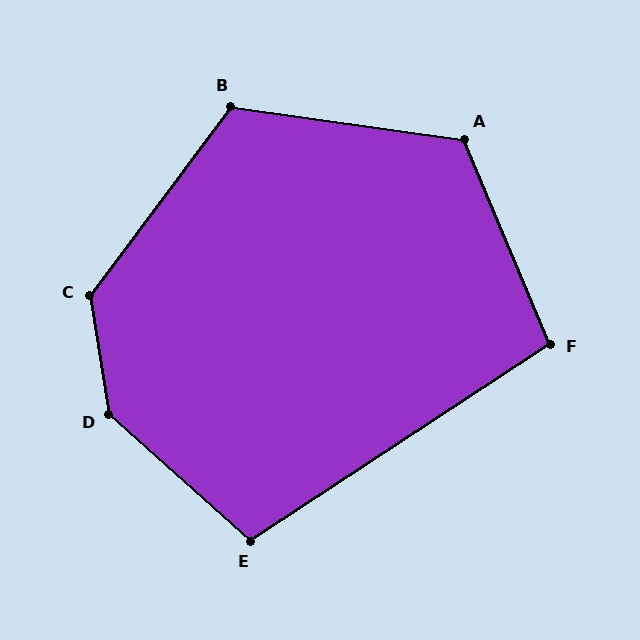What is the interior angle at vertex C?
Approximately 134 degrees (obtuse).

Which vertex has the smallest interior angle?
F, at approximately 101 degrees.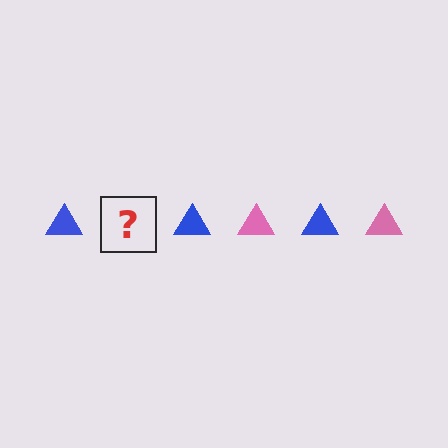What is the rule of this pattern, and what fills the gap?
The rule is that the pattern cycles through blue, pink triangles. The gap should be filled with a pink triangle.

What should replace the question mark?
The question mark should be replaced with a pink triangle.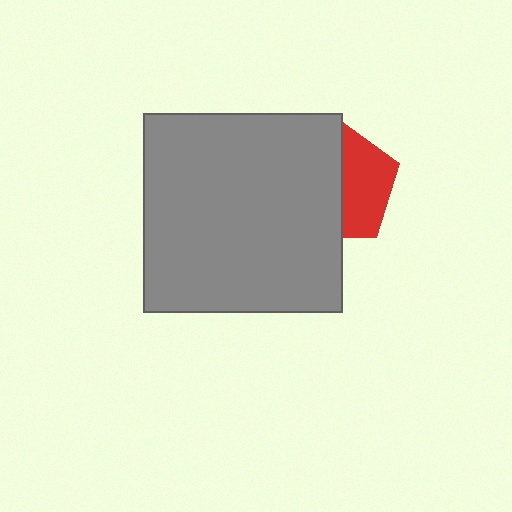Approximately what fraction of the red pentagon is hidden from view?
Roughly 57% of the red pentagon is hidden behind the gray square.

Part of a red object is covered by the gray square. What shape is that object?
It is a pentagon.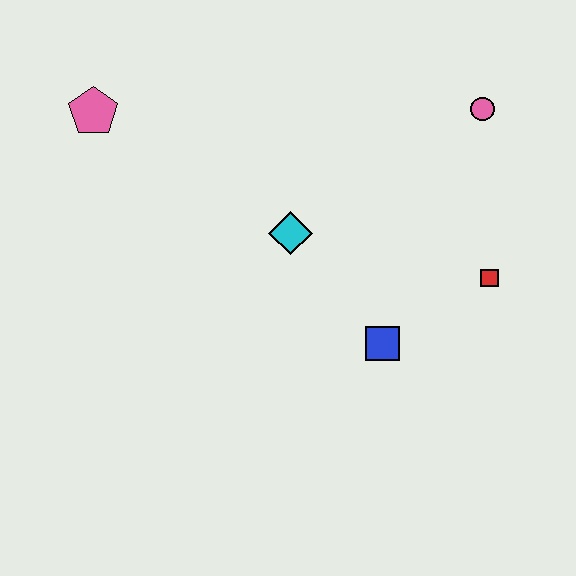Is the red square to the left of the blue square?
No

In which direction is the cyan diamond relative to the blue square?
The cyan diamond is above the blue square.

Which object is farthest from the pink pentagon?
The red square is farthest from the pink pentagon.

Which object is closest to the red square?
The blue square is closest to the red square.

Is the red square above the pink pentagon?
No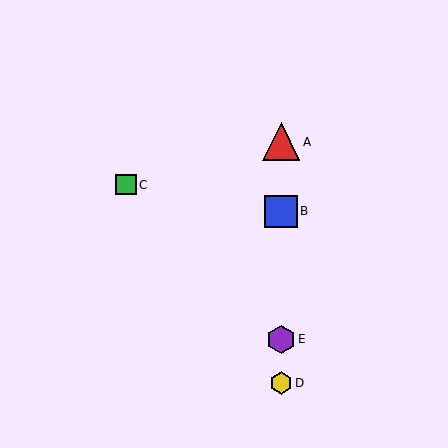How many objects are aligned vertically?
4 objects (A, B, D, E) are aligned vertically.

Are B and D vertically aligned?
Yes, both are at x≈281.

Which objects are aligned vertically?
Objects A, B, D, E are aligned vertically.